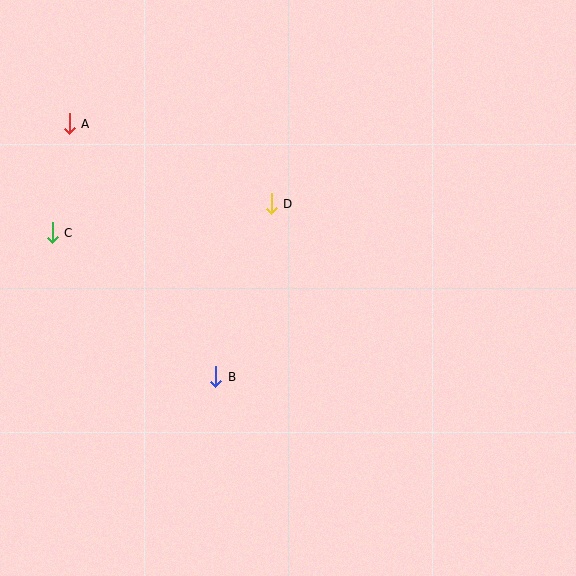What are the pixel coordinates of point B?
Point B is at (216, 377).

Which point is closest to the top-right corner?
Point D is closest to the top-right corner.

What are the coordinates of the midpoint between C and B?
The midpoint between C and B is at (134, 305).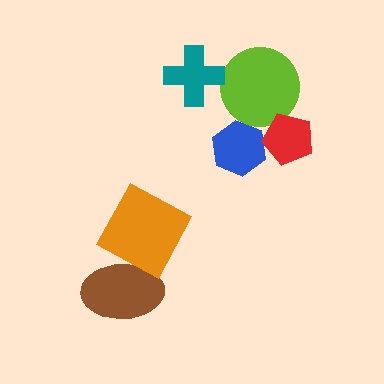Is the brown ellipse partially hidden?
Yes, it is partially covered by another shape.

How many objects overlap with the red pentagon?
2 objects overlap with the red pentagon.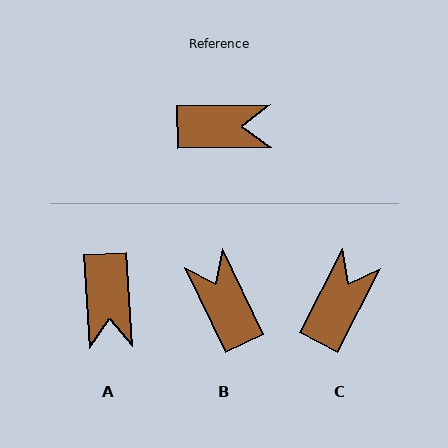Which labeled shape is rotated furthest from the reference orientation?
B, about 115 degrees away.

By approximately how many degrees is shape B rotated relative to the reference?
Approximately 115 degrees counter-clockwise.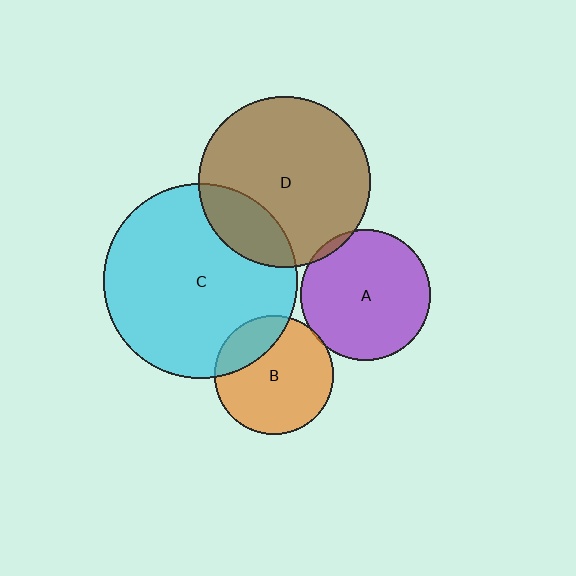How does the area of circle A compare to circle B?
Approximately 1.2 times.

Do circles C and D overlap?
Yes.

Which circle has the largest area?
Circle C (cyan).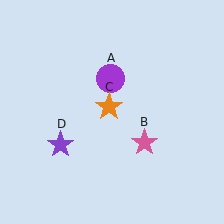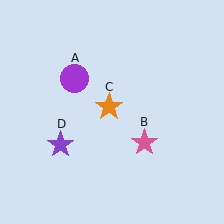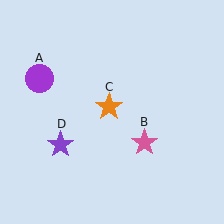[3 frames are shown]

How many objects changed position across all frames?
1 object changed position: purple circle (object A).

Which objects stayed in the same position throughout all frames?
Pink star (object B) and orange star (object C) and purple star (object D) remained stationary.